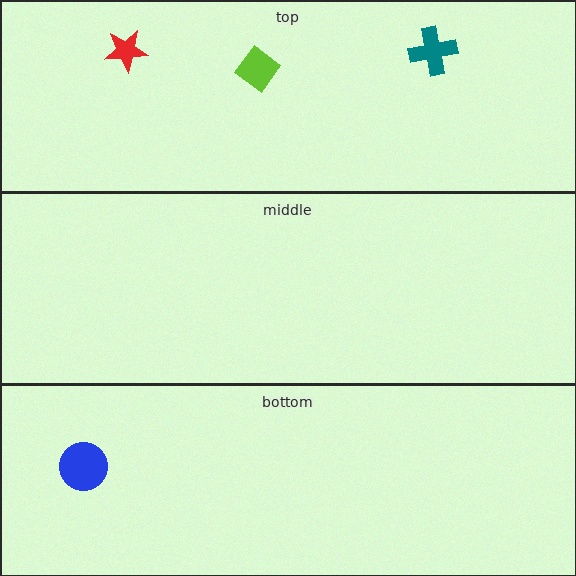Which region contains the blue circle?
The bottom region.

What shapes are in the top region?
The red star, the lime diamond, the teal cross.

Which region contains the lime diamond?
The top region.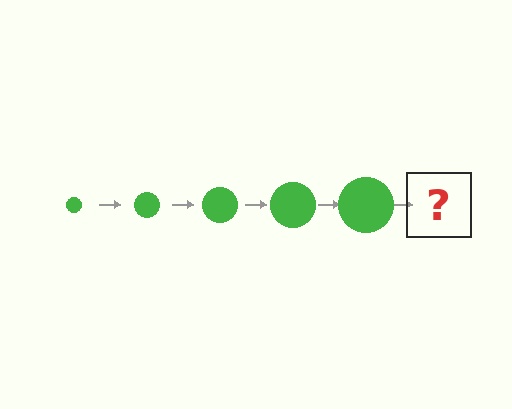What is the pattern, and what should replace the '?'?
The pattern is that the circle gets progressively larger each step. The '?' should be a green circle, larger than the previous one.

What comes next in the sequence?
The next element should be a green circle, larger than the previous one.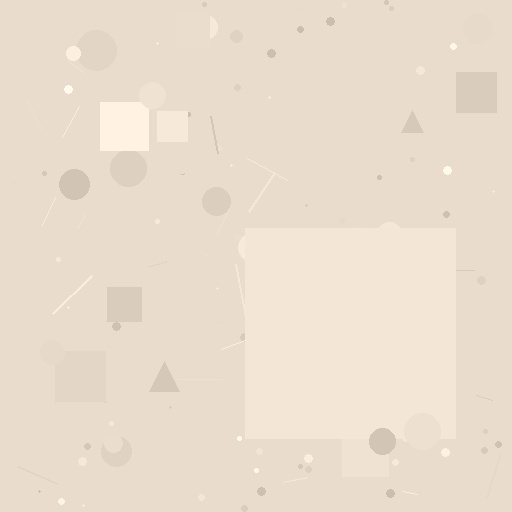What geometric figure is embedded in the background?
A square is embedded in the background.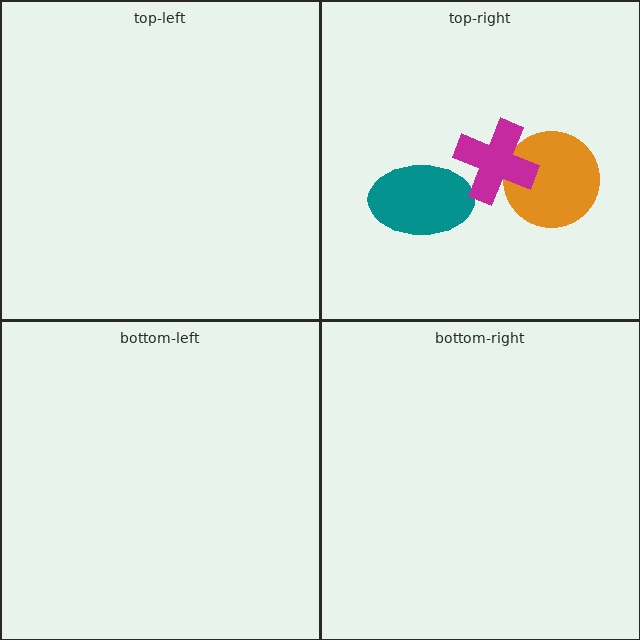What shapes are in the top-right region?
The teal ellipse, the orange circle, the magenta cross.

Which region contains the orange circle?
The top-right region.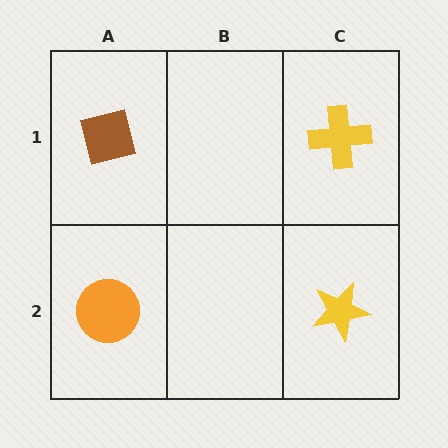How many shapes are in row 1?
2 shapes.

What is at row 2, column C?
A yellow star.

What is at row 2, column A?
An orange circle.